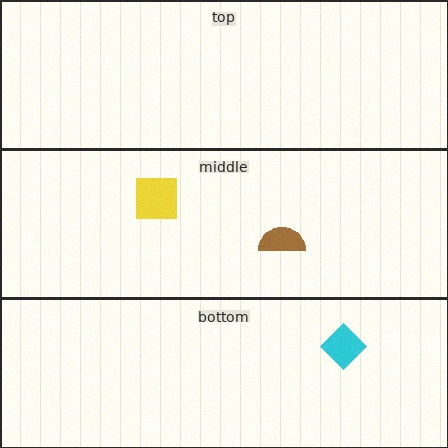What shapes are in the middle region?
The brown semicircle, the yellow square.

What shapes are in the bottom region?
The cyan diamond.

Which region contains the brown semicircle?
The middle region.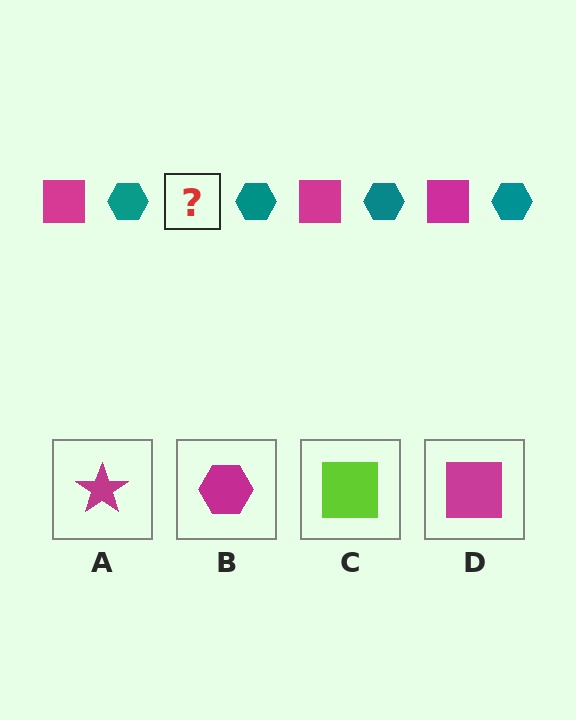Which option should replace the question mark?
Option D.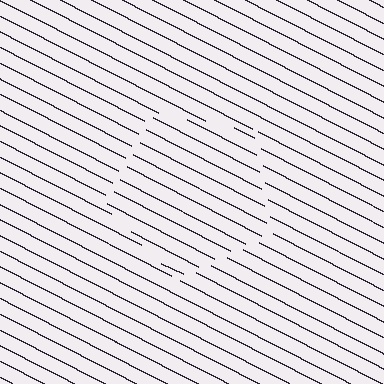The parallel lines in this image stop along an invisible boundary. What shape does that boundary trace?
An illusory pentagon. The interior of the shape contains the same grating, shifted by half a period — the contour is defined by the phase discontinuity where line-ends from the inner and outer gratings abut.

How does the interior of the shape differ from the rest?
The interior of the shape contains the same grating, shifted by half a period — the contour is defined by the phase discontinuity where line-ends from the inner and outer gratings abut.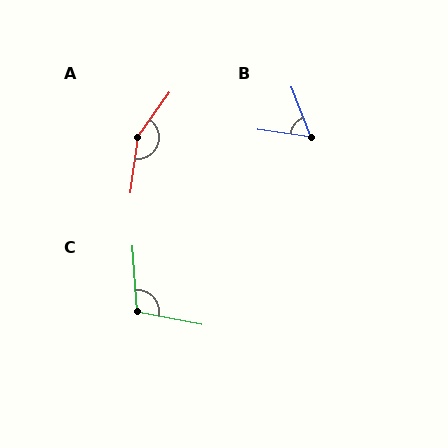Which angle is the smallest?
B, at approximately 60 degrees.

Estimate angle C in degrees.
Approximately 105 degrees.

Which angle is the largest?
A, at approximately 152 degrees.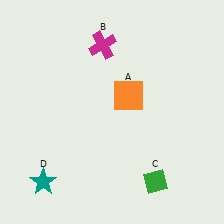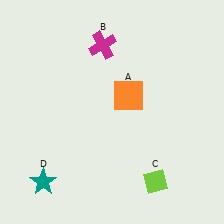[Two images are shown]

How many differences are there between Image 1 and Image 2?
There is 1 difference between the two images.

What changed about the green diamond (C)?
In Image 1, C is green. In Image 2, it changed to lime.